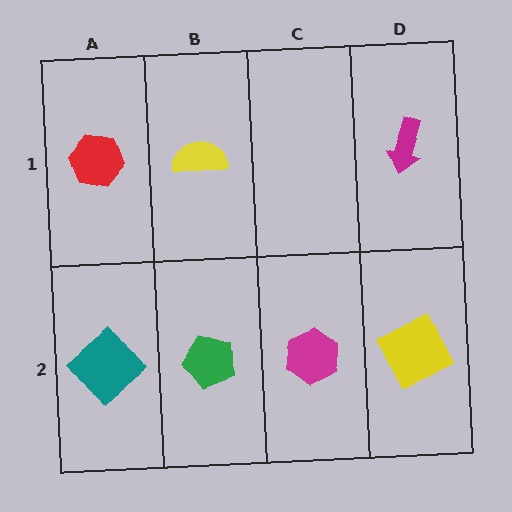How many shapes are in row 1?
3 shapes.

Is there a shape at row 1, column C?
No, that cell is empty.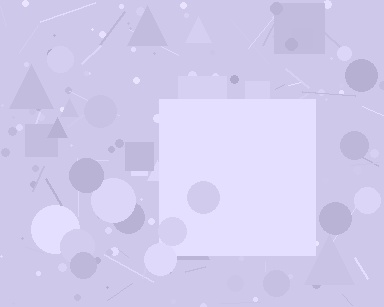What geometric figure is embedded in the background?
A square is embedded in the background.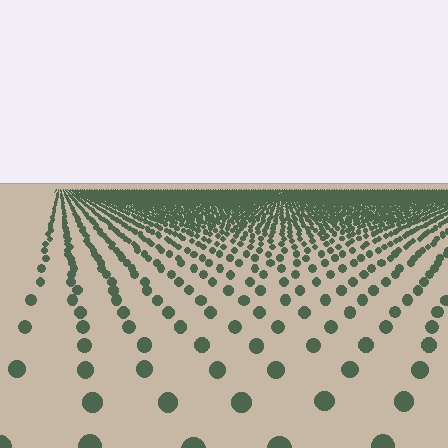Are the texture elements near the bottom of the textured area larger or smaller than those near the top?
Larger. Near the bottom, elements are closer to the viewer and appear at a bigger on-screen size.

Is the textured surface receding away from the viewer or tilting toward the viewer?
The surface is receding away from the viewer. Texture elements get smaller and denser toward the top.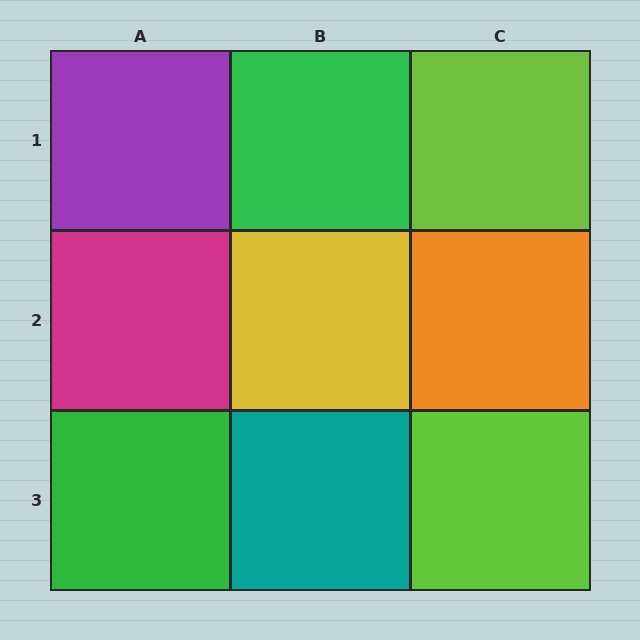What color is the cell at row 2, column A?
Magenta.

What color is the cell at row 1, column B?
Green.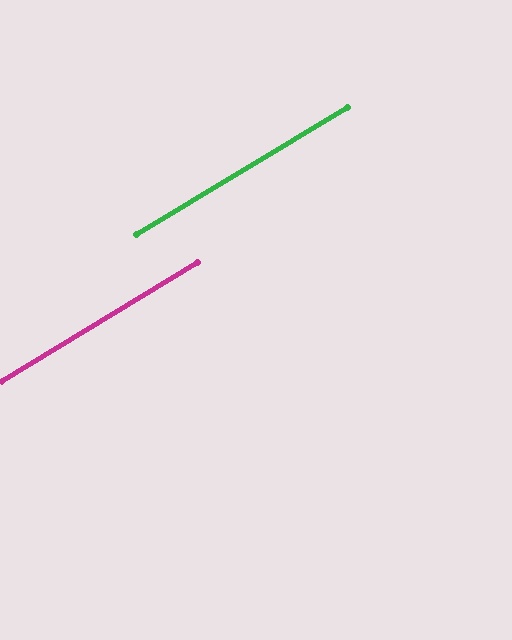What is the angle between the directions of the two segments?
Approximately 0 degrees.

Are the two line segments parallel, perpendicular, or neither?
Parallel — their directions differ by only 0.0°.